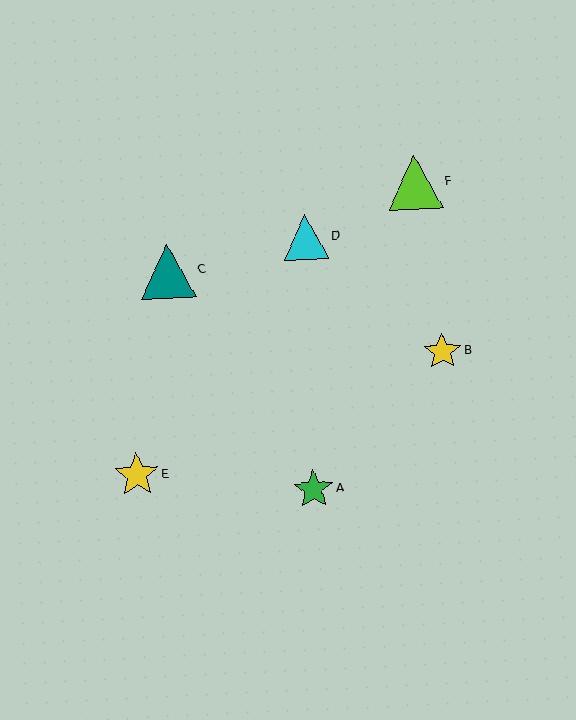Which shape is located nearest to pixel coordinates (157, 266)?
The teal triangle (labeled C) at (168, 271) is nearest to that location.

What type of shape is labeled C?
Shape C is a teal triangle.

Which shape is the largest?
The teal triangle (labeled C) is the largest.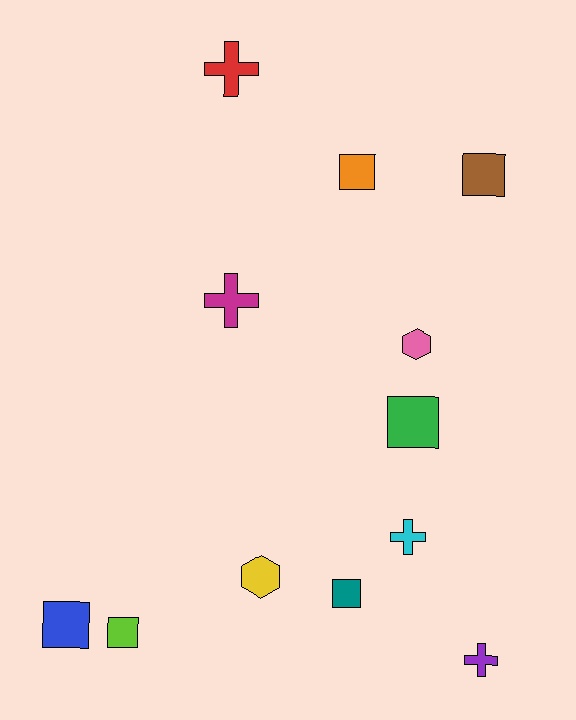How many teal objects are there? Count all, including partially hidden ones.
There is 1 teal object.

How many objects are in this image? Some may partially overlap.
There are 12 objects.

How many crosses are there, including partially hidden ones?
There are 4 crosses.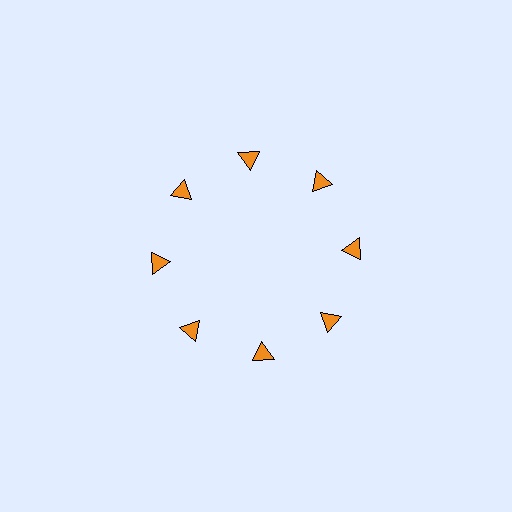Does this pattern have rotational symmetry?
Yes, this pattern has 8-fold rotational symmetry. It looks the same after rotating 45 degrees around the center.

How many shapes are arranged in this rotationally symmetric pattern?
There are 8 shapes, arranged in 8 groups of 1.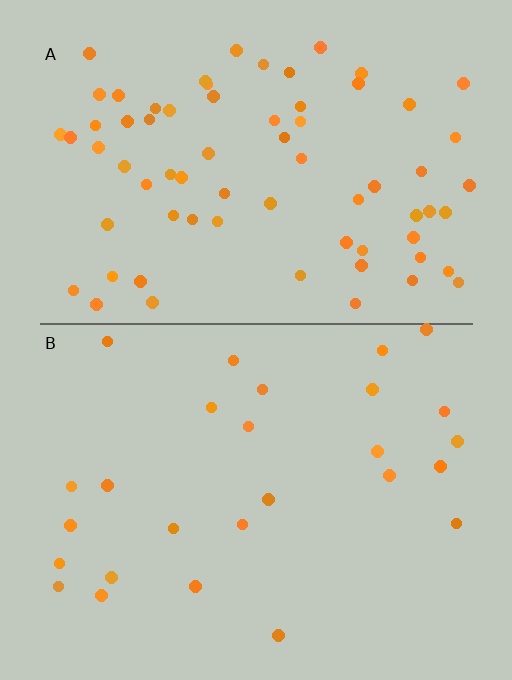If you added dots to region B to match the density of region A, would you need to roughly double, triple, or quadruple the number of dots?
Approximately triple.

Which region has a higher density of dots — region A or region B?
A (the top).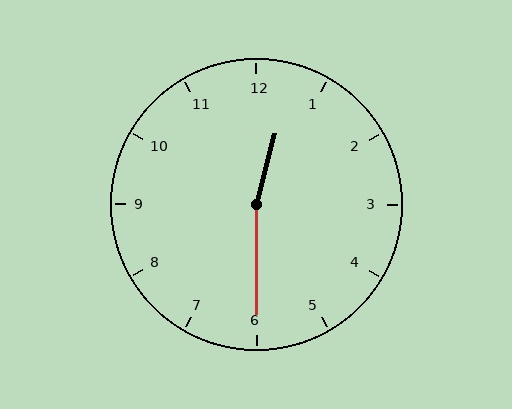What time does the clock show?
12:30.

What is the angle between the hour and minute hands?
Approximately 165 degrees.